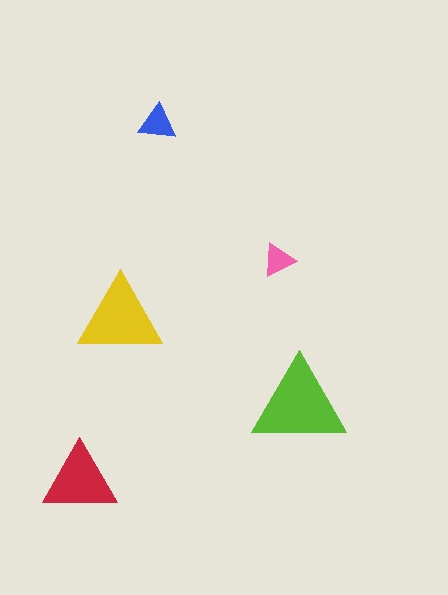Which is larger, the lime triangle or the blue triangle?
The lime one.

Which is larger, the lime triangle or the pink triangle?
The lime one.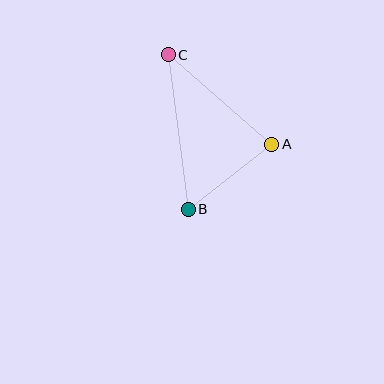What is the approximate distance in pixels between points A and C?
The distance between A and C is approximately 137 pixels.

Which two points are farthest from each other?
Points B and C are farthest from each other.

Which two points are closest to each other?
Points A and B are closest to each other.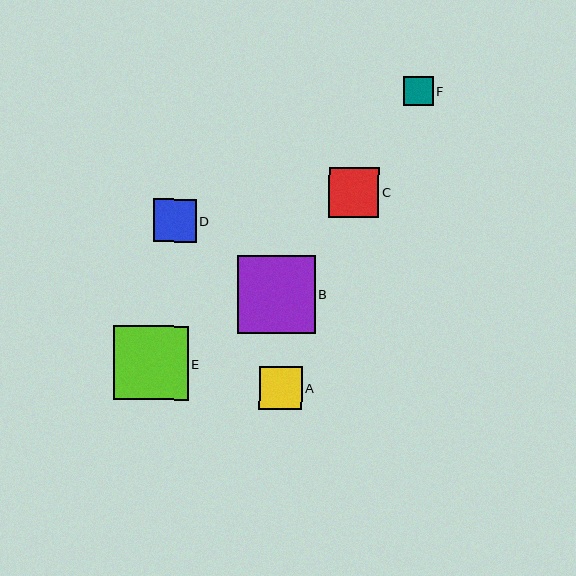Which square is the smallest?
Square F is the smallest with a size of approximately 29 pixels.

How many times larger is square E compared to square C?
Square E is approximately 1.5 times the size of square C.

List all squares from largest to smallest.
From largest to smallest: B, E, C, D, A, F.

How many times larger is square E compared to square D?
Square E is approximately 1.7 times the size of square D.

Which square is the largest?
Square B is the largest with a size of approximately 78 pixels.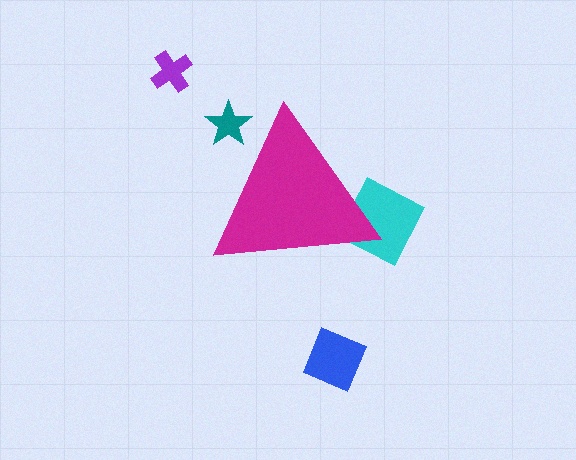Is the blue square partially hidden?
No, the blue square is fully visible.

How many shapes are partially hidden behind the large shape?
2 shapes are partially hidden.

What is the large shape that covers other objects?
A magenta triangle.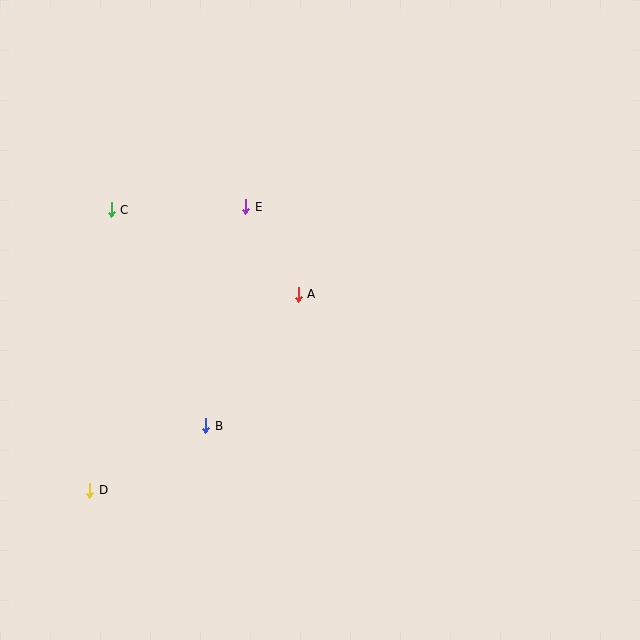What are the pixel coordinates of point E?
Point E is at (246, 207).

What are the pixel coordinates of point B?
Point B is at (206, 425).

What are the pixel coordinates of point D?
Point D is at (90, 490).